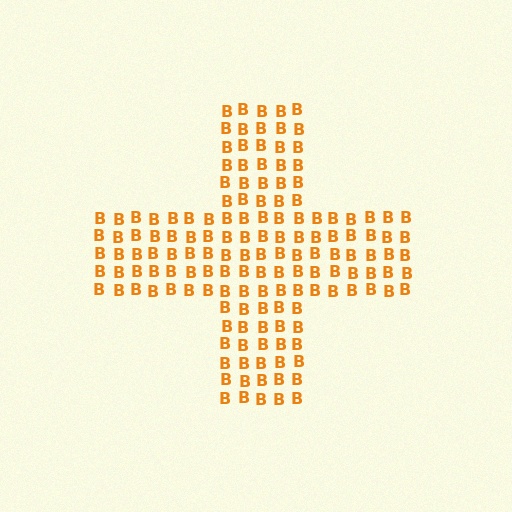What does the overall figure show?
The overall figure shows a cross.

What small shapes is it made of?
It is made of small letter B's.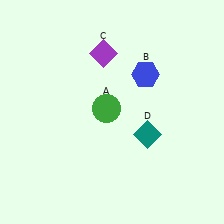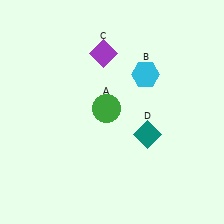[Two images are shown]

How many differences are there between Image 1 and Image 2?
There is 1 difference between the two images.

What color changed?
The hexagon (B) changed from blue in Image 1 to cyan in Image 2.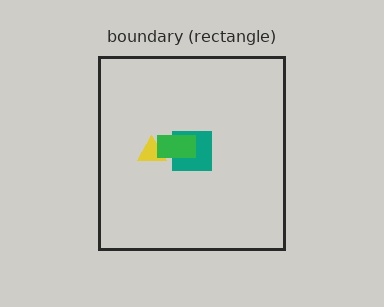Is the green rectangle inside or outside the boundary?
Inside.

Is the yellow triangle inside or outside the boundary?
Inside.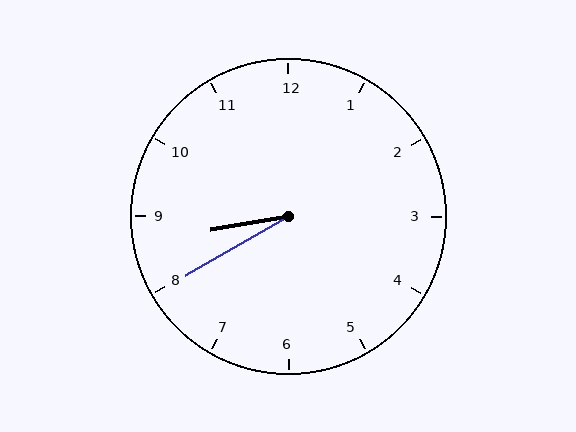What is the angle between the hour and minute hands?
Approximately 20 degrees.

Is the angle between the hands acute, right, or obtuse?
It is acute.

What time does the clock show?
8:40.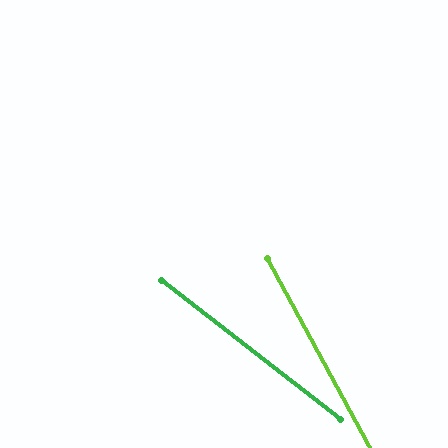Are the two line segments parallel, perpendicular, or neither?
Neither parallel nor perpendicular — they differ by about 24°.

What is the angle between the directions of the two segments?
Approximately 24 degrees.